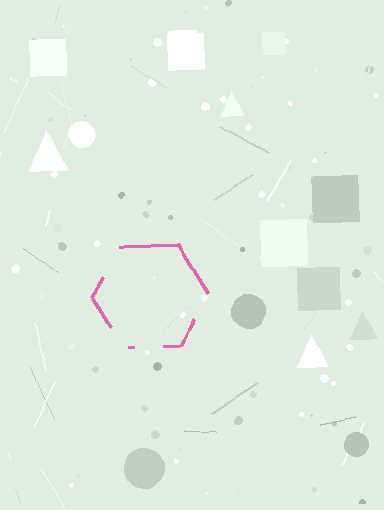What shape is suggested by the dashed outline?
The dashed outline suggests a hexagon.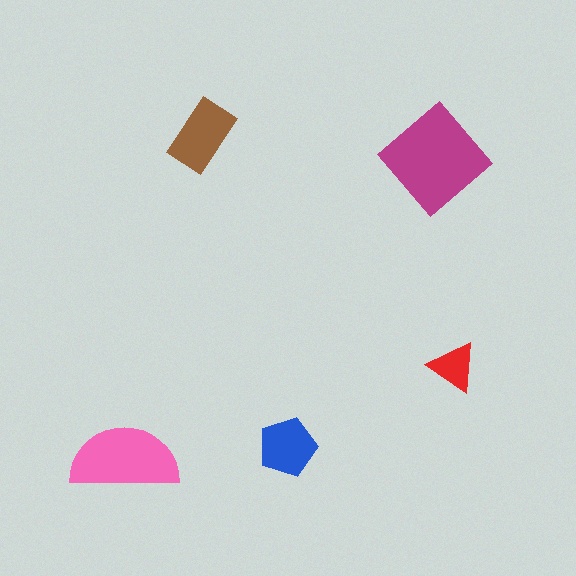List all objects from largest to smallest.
The magenta diamond, the pink semicircle, the brown rectangle, the blue pentagon, the red triangle.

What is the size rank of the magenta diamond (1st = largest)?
1st.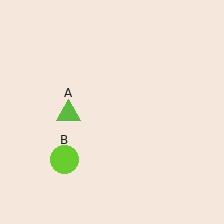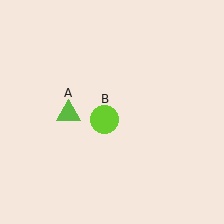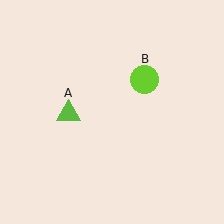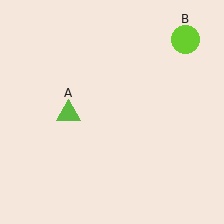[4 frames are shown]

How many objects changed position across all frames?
1 object changed position: lime circle (object B).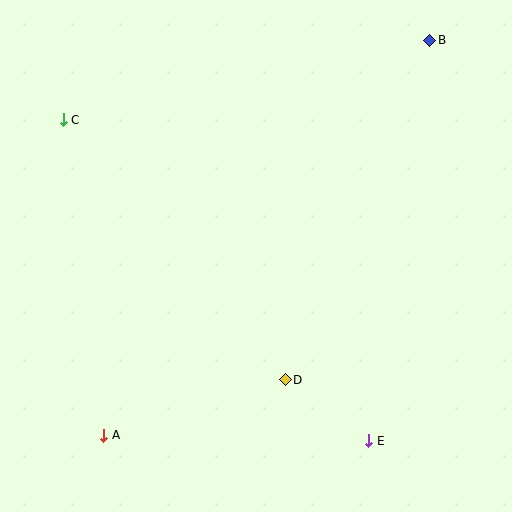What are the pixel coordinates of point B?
Point B is at (430, 40).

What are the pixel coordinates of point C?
Point C is at (63, 120).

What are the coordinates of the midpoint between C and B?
The midpoint between C and B is at (247, 80).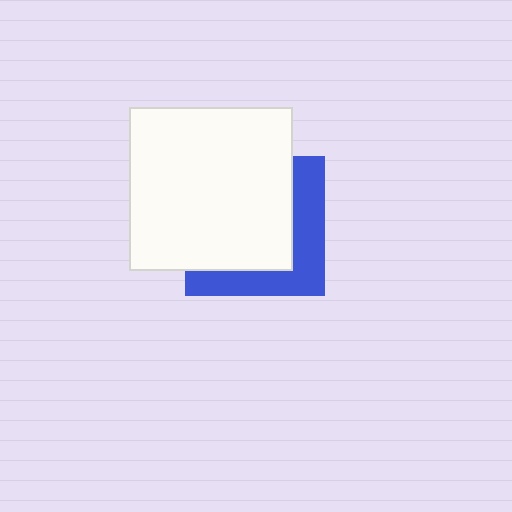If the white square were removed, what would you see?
You would see the complete blue square.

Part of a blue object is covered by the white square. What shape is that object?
It is a square.